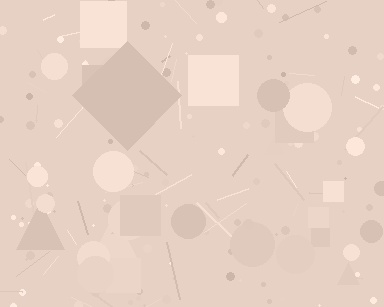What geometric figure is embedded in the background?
A diamond is embedded in the background.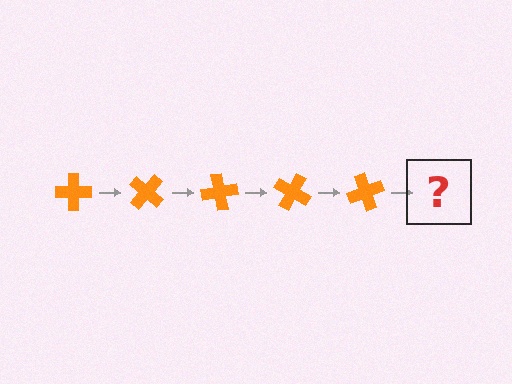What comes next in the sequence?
The next element should be an orange cross rotated 200 degrees.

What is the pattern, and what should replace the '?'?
The pattern is that the cross rotates 40 degrees each step. The '?' should be an orange cross rotated 200 degrees.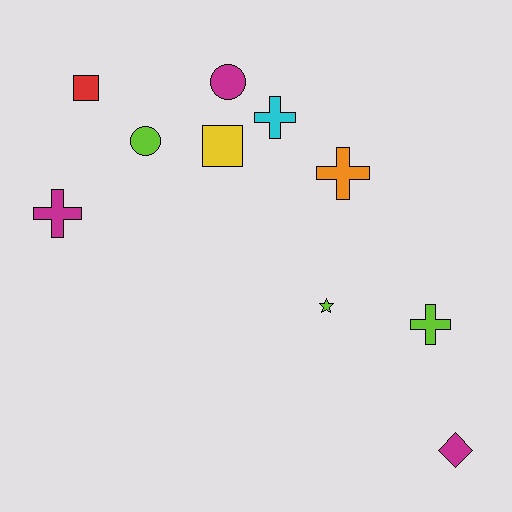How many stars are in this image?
There is 1 star.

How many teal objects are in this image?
There are no teal objects.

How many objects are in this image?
There are 10 objects.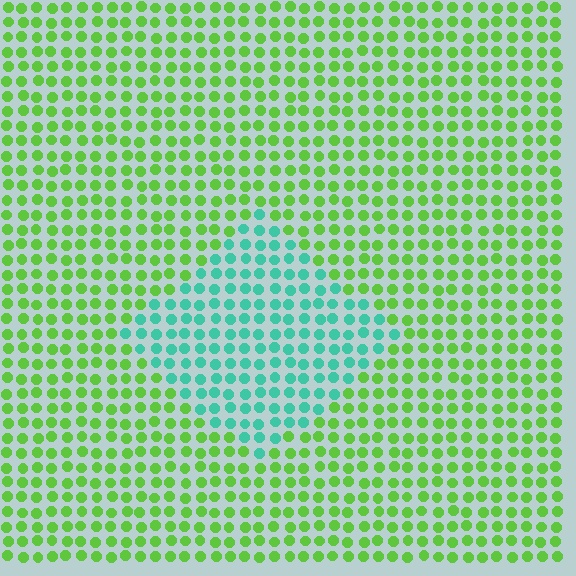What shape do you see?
I see a diamond.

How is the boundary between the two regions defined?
The boundary is defined purely by a slight shift in hue (about 59 degrees). Spacing, size, and orientation are identical on both sides.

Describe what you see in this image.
The image is filled with small lime elements in a uniform arrangement. A diamond-shaped region is visible where the elements are tinted to a slightly different hue, forming a subtle color boundary.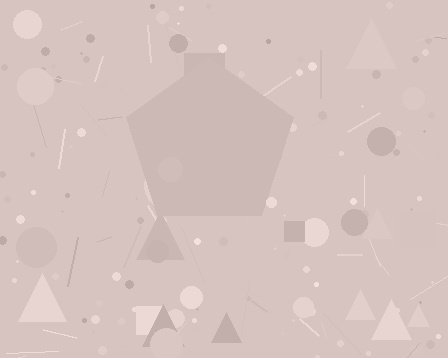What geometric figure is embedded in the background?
A pentagon is embedded in the background.